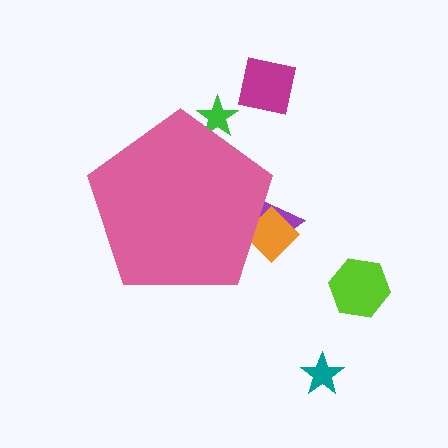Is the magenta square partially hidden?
No, the magenta square is fully visible.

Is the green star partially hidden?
Yes, the green star is partially hidden behind the pink pentagon.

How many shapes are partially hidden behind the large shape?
3 shapes are partially hidden.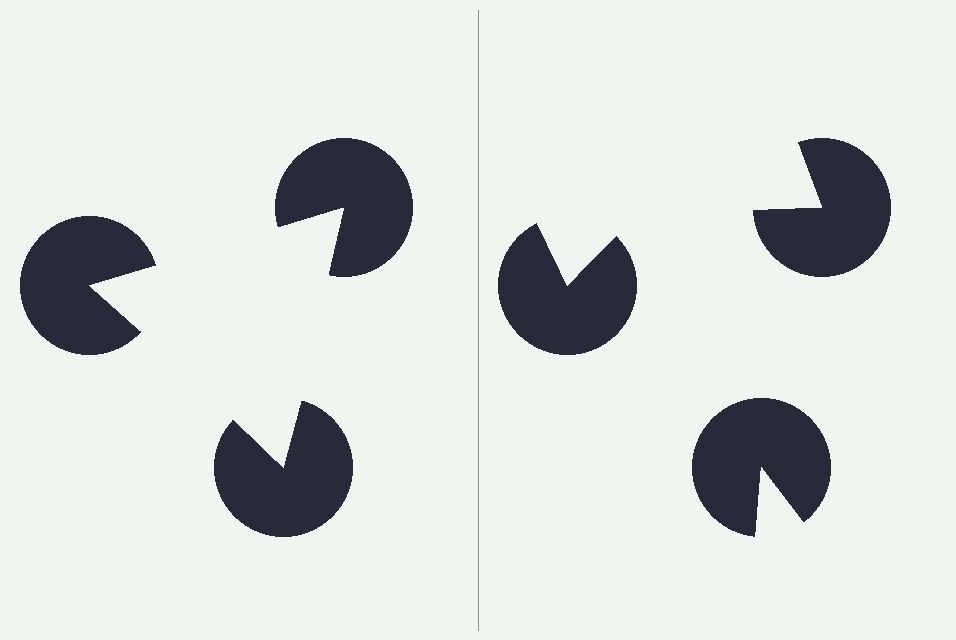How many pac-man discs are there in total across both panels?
6 — 3 on each side.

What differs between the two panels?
The pac-man discs are positioned identically on both sides; only the wedge orientations differ. On the left they align to a triangle; on the right they are misaligned.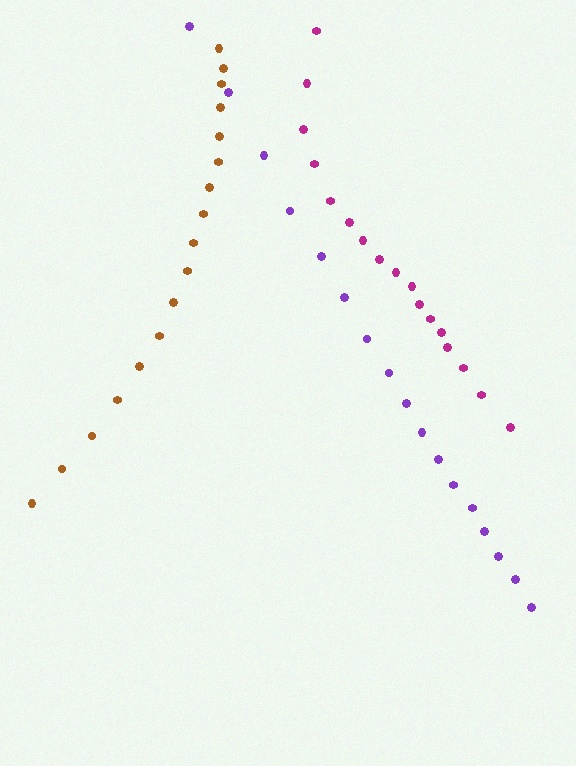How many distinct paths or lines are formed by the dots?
There are 3 distinct paths.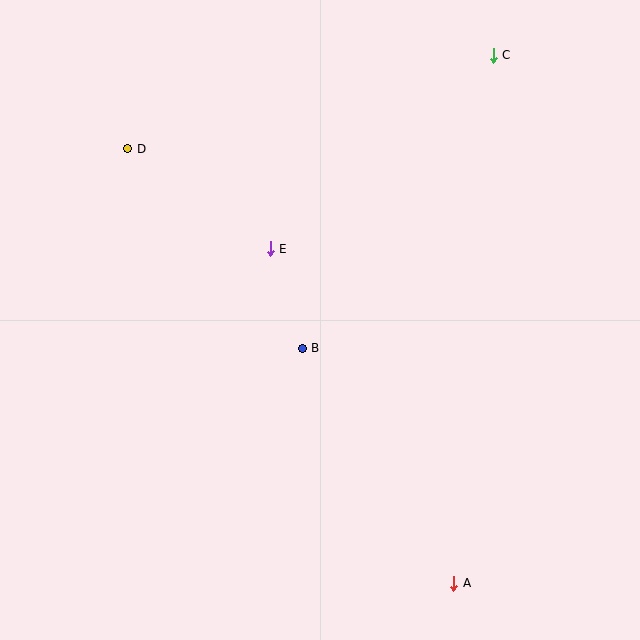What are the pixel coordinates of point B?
Point B is at (302, 348).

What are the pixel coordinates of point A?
Point A is at (454, 583).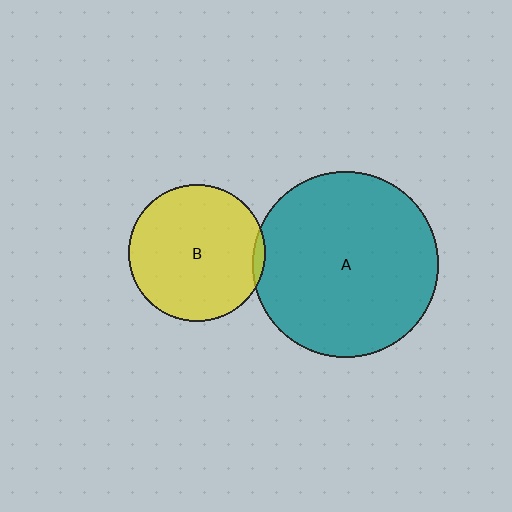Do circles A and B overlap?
Yes.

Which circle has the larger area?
Circle A (teal).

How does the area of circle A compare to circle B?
Approximately 1.8 times.